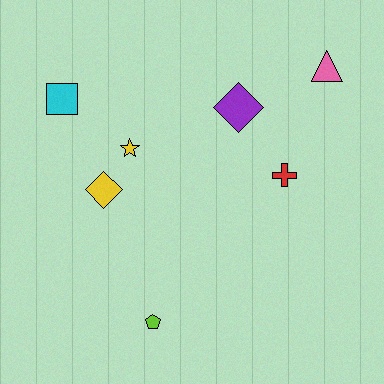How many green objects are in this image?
There are no green objects.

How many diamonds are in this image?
There are 2 diamonds.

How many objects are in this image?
There are 7 objects.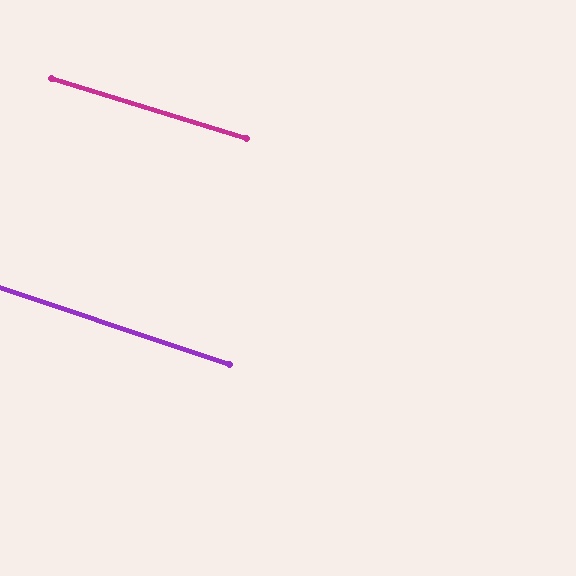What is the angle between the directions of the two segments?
Approximately 1 degree.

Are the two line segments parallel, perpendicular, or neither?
Parallel — their directions differ by only 1.2°.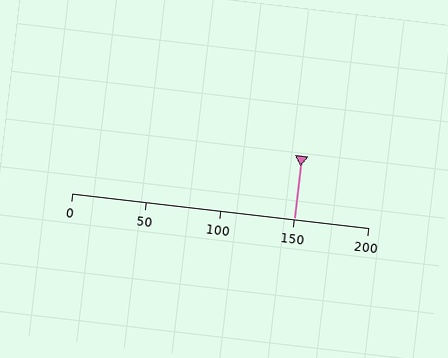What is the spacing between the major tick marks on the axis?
The major ticks are spaced 50 apart.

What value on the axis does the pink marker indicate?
The marker indicates approximately 150.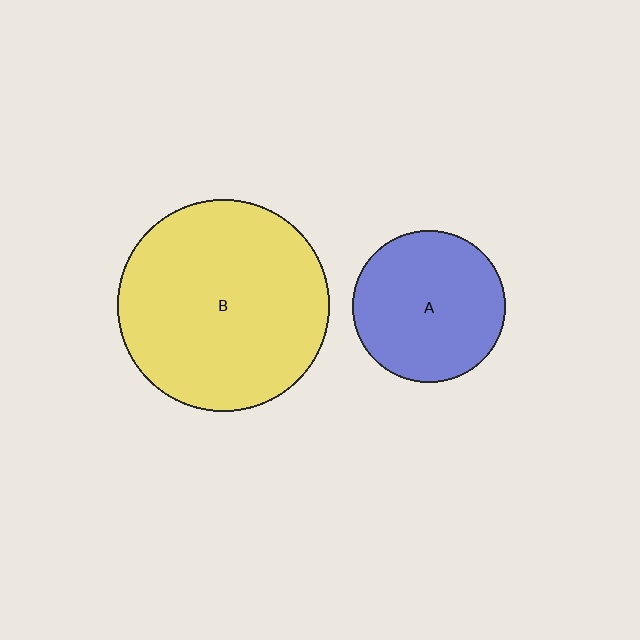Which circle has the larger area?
Circle B (yellow).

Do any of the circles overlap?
No, none of the circles overlap.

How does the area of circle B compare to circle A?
Approximately 1.9 times.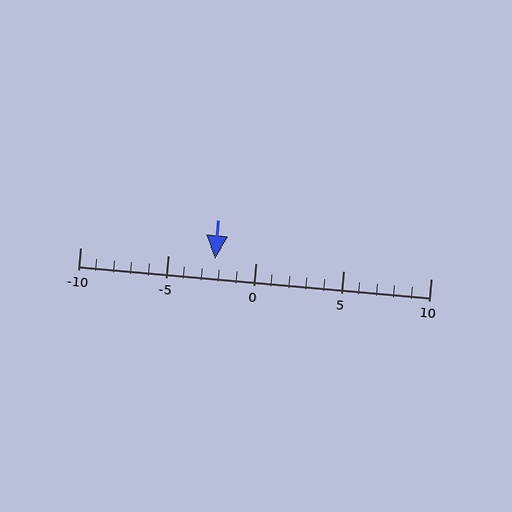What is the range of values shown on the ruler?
The ruler shows values from -10 to 10.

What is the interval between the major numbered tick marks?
The major tick marks are spaced 5 units apart.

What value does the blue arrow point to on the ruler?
The blue arrow points to approximately -2.